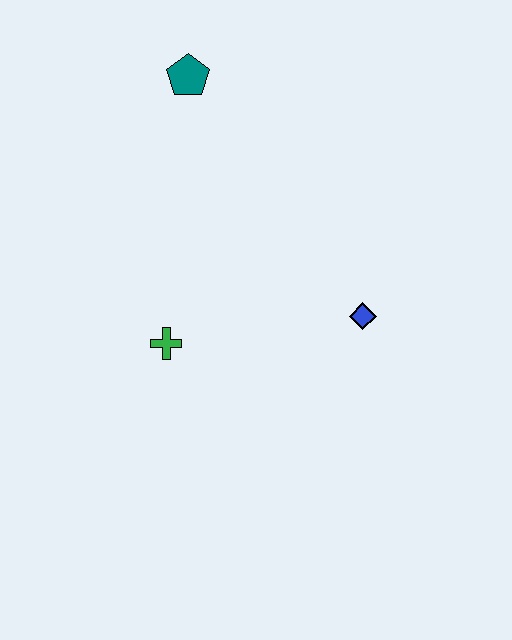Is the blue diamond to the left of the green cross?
No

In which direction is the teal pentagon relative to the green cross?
The teal pentagon is above the green cross.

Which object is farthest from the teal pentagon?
The blue diamond is farthest from the teal pentagon.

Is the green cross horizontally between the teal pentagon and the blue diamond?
No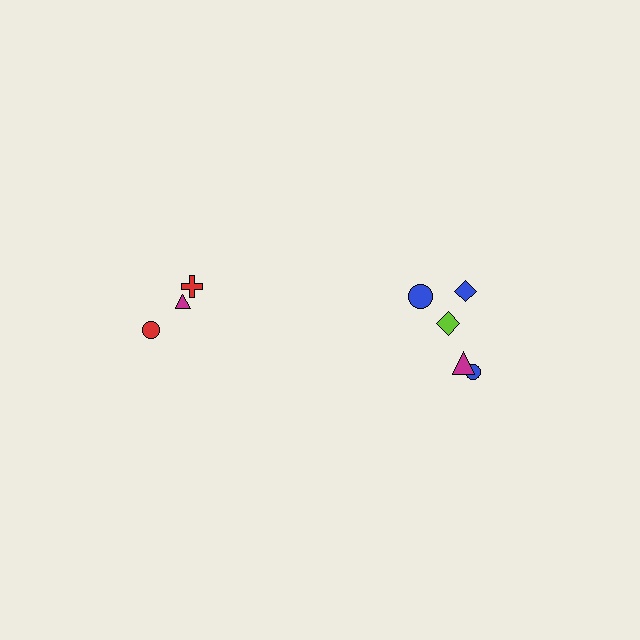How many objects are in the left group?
There are 3 objects.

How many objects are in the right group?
There are 5 objects.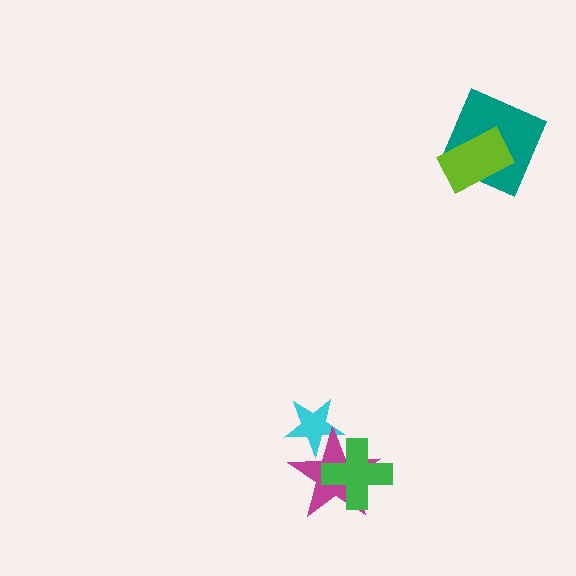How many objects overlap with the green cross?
1 object overlaps with the green cross.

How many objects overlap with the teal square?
1 object overlaps with the teal square.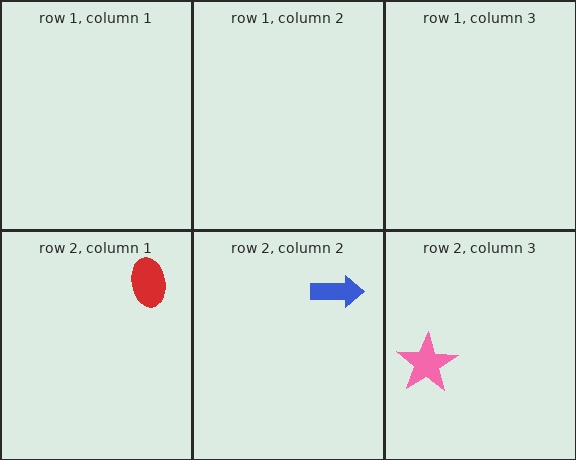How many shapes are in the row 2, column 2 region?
1.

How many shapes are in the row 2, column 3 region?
1.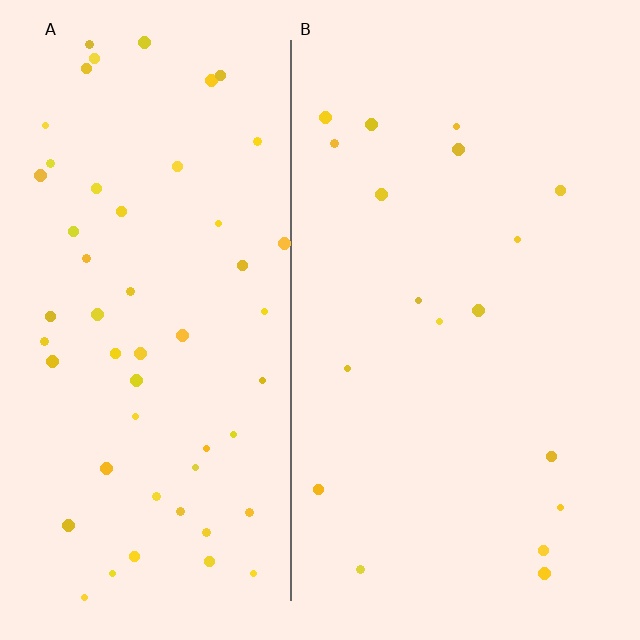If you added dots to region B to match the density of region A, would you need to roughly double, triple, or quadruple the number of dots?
Approximately triple.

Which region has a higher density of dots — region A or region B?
A (the left).